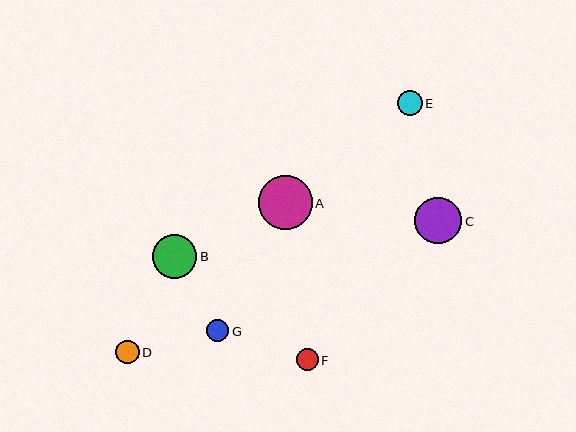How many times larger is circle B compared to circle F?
Circle B is approximately 2.0 times the size of circle F.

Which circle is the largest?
Circle A is the largest with a size of approximately 54 pixels.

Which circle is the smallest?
Circle F is the smallest with a size of approximately 22 pixels.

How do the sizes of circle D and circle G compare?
Circle D and circle G are approximately the same size.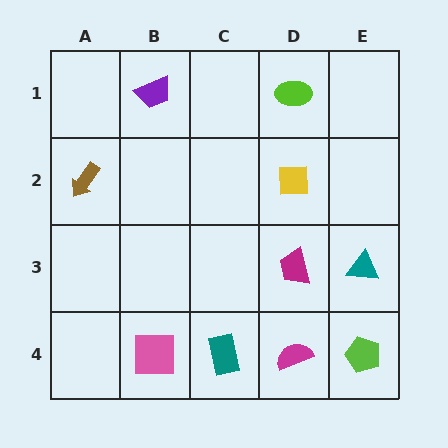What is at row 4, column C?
A teal rectangle.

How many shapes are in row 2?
2 shapes.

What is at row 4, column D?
A magenta semicircle.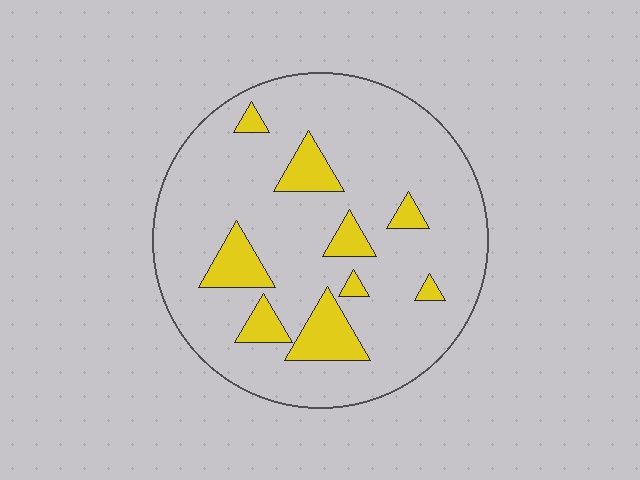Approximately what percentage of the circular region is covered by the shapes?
Approximately 15%.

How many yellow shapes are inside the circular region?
9.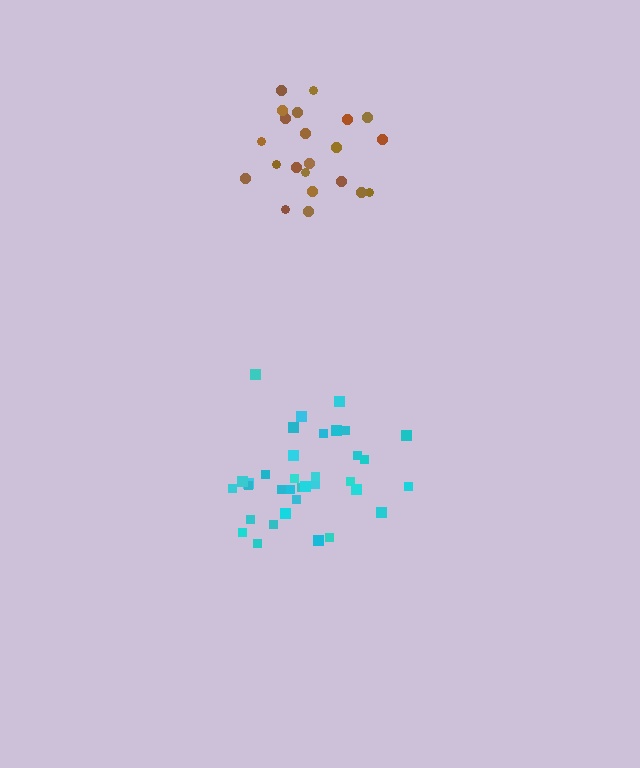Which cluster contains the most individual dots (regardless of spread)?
Cyan (35).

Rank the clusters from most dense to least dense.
cyan, brown.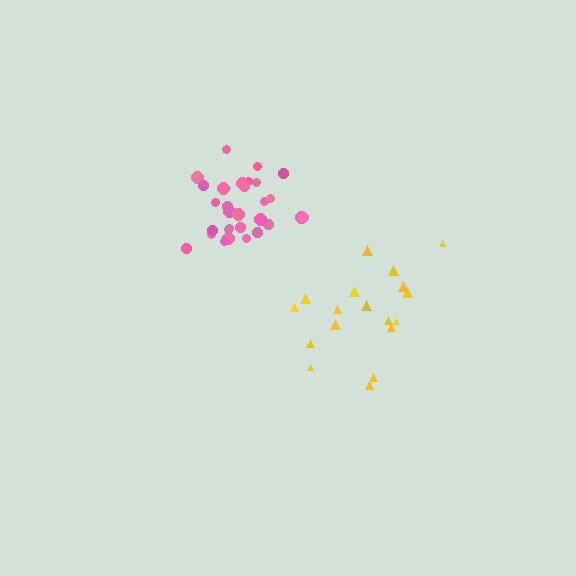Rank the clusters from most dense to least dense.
pink, yellow.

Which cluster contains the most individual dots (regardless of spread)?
Pink (32).